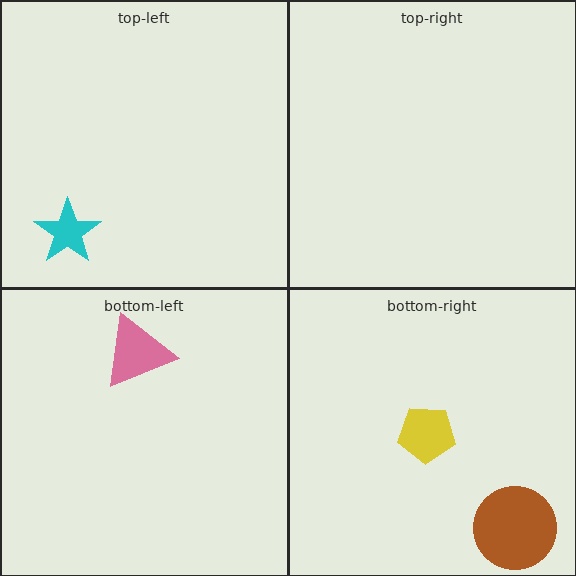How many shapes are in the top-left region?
1.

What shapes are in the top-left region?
The cyan star.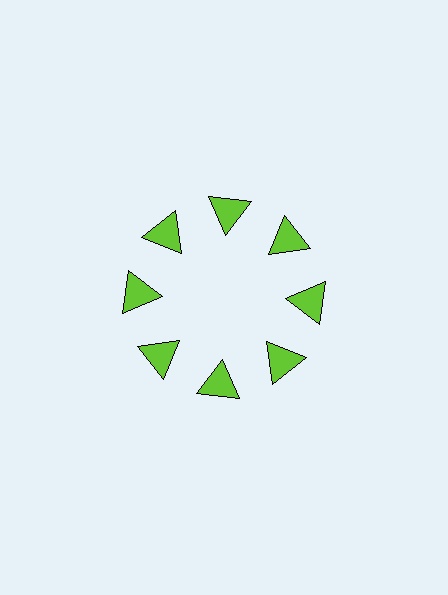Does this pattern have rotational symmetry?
Yes, this pattern has 8-fold rotational symmetry. It looks the same after rotating 45 degrees around the center.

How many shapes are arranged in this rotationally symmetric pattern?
There are 8 shapes, arranged in 8 groups of 1.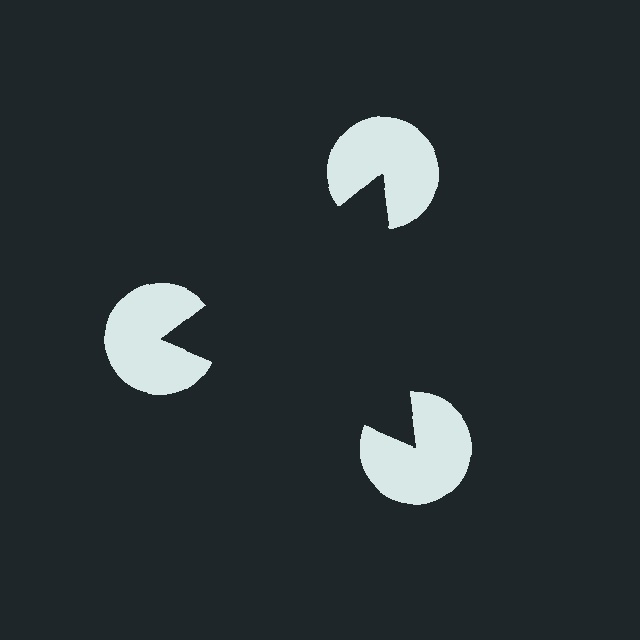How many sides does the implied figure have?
3 sides.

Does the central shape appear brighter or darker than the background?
It typically appears slightly darker than the background, even though no actual brightness change is drawn.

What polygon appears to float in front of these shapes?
An illusory triangle — its edges are inferred from the aligned wedge cuts in the pac-man discs, not physically drawn.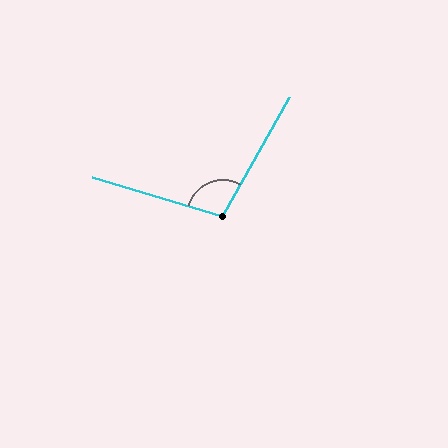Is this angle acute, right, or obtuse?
It is obtuse.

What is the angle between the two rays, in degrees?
Approximately 102 degrees.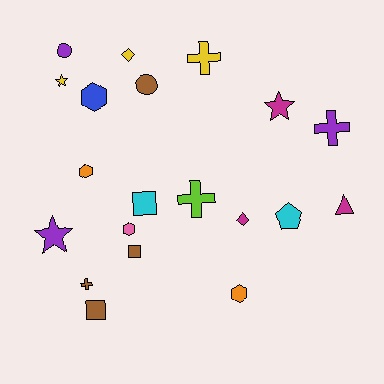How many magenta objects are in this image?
There are 3 magenta objects.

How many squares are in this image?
There are 3 squares.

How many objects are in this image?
There are 20 objects.